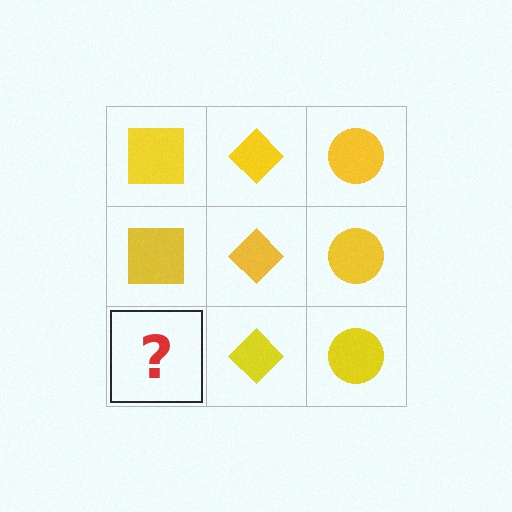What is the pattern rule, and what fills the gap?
The rule is that each column has a consistent shape. The gap should be filled with a yellow square.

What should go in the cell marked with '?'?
The missing cell should contain a yellow square.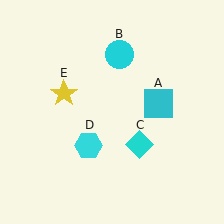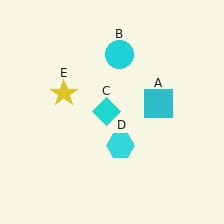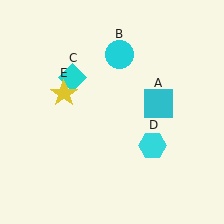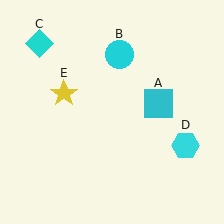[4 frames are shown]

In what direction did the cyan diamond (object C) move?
The cyan diamond (object C) moved up and to the left.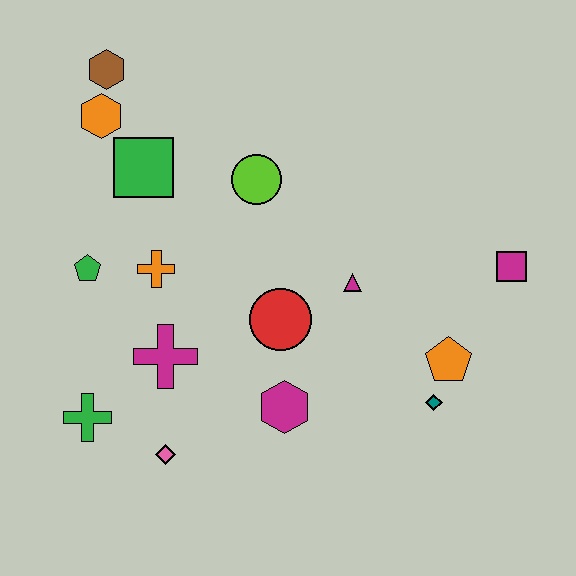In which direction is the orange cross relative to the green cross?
The orange cross is above the green cross.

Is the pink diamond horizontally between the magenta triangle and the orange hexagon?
Yes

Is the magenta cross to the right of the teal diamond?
No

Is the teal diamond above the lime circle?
No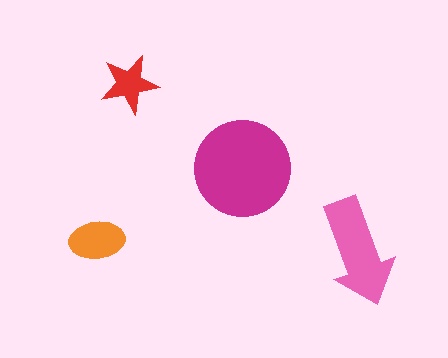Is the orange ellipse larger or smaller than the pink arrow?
Smaller.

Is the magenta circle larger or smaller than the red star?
Larger.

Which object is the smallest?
The red star.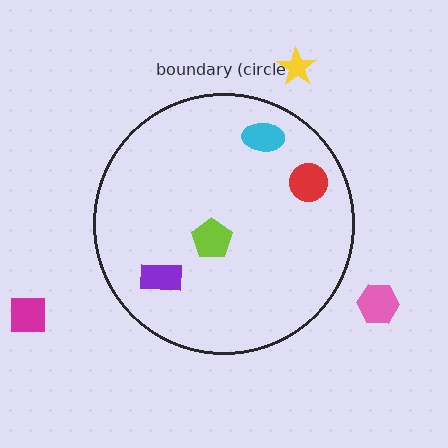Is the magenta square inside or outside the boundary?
Outside.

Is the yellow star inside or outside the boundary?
Outside.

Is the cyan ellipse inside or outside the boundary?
Inside.